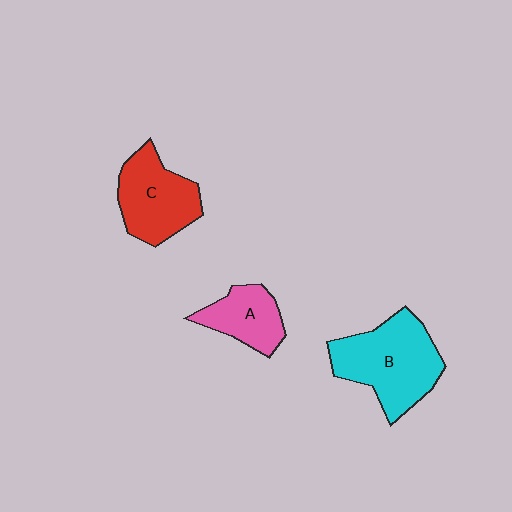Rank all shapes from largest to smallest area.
From largest to smallest: B (cyan), C (red), A (pink).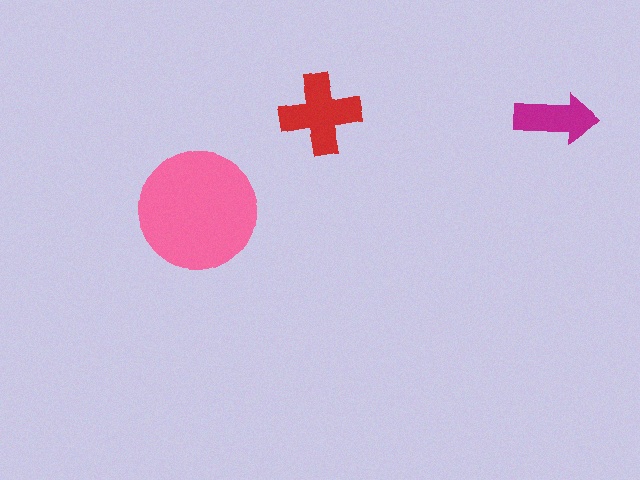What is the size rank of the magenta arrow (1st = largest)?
3rd.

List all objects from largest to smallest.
The pink circle, the red cross, the magenta arrow.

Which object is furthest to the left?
The pink circle is leftmost.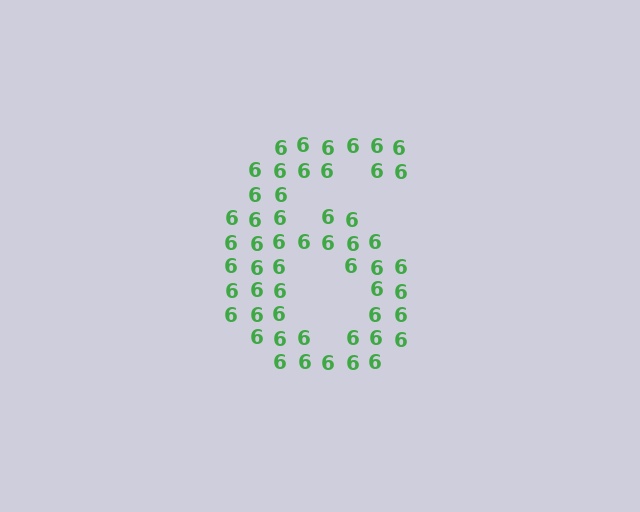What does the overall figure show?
The overall figure shows the digit 6.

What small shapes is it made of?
It is made of small digit 6's.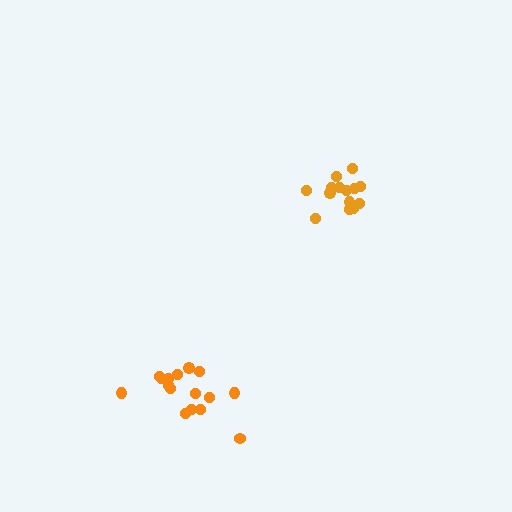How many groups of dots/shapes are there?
There are 2 groups.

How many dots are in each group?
Group 1: 16 dots, Group 2: 14 dots (30 total).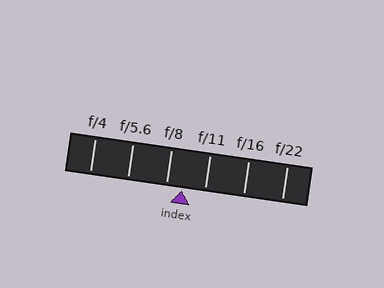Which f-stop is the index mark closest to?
The index mark is closest to f/8.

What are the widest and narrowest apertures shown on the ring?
The widest aperture shown is f/4 and the narrowest is f/22.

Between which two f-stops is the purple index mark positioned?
The index mark is between f/8 and f/11.